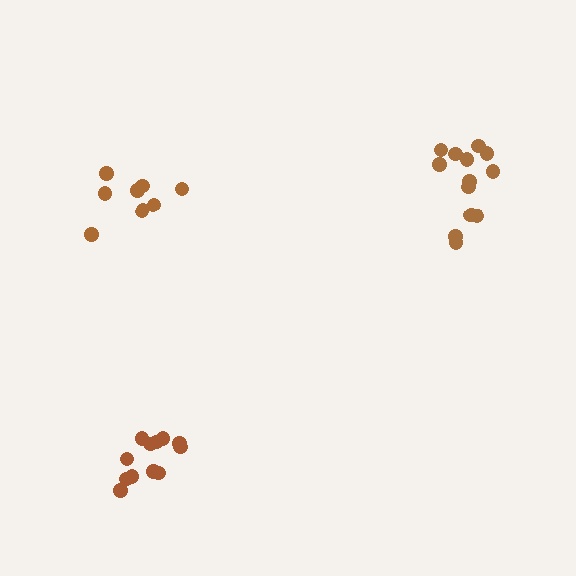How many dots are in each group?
Group 1: 8 dots, Group 2: 12 dots, Group 3: 13 dots (33 total).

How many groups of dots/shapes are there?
There are 3 groups.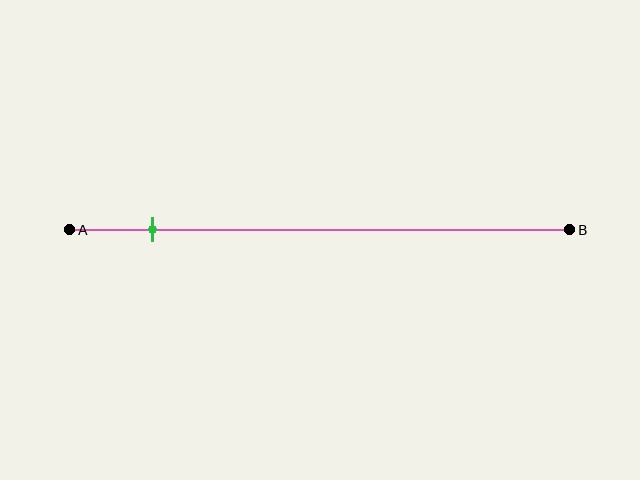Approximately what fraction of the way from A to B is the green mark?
The green mark is approximately 15% of the way from A to B.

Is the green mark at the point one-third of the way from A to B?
No, the mark is at about 15% from A, not at the 33% one-third point.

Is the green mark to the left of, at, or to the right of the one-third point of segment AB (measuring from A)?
The green mark is to the left of the one-third point of segment AB.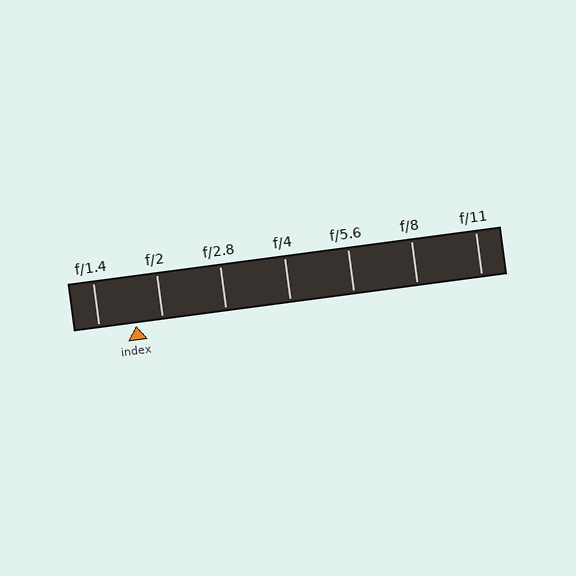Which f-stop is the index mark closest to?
The index mark is closest to f/2.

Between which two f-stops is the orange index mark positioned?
The index mark is between f/1.4 and f/2.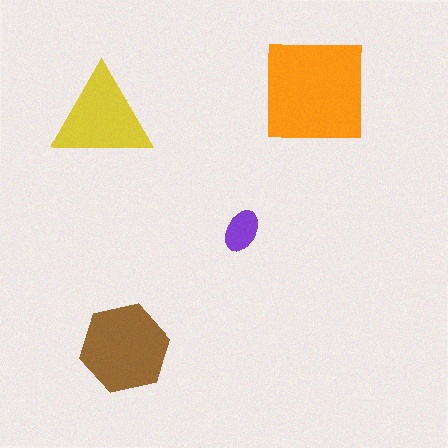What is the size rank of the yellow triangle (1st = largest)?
3rd.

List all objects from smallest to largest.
The purple ellipse, the yellow triangle, the brown hexagon, the orange square.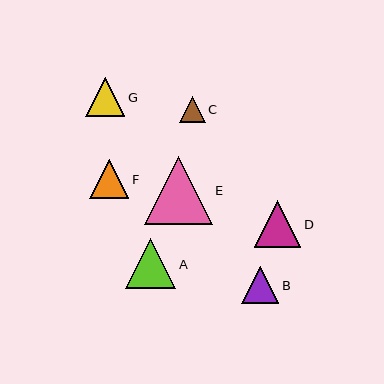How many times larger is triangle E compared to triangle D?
Triangle E is approximately 1.5 times the size of triangle D.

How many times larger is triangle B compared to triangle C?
Triangle B is approximately 1.4 times the size of triangle C.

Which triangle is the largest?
Triangle E is the largest with a size of approximately 68 pixels.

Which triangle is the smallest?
Triangle C is the smallest with a size of approximately 26 pixels.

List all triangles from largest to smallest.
From largest to smallest: E, A, D, F, G, B, C.